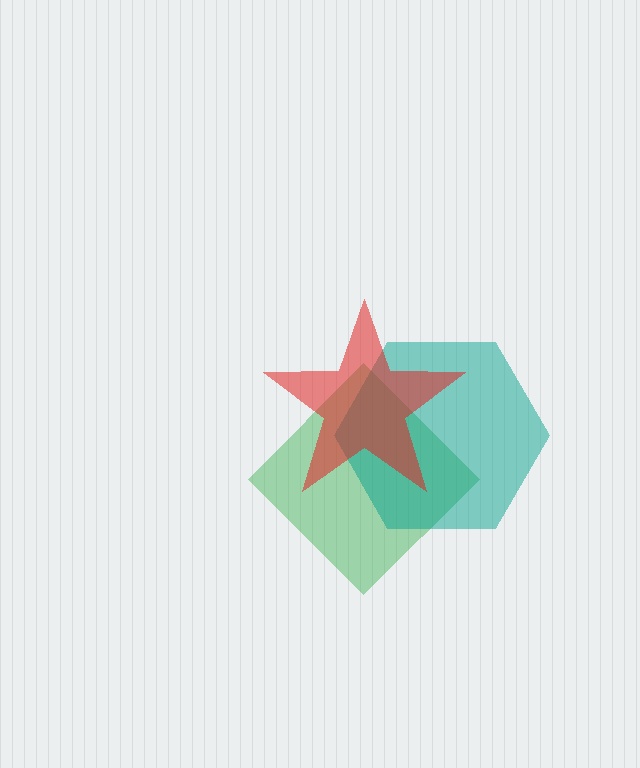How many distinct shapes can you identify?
There are 3 distinct shapes: a green diamond, a teal hexagon, a red star.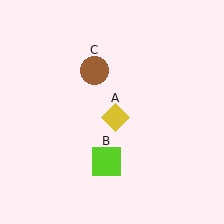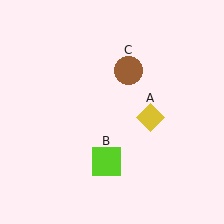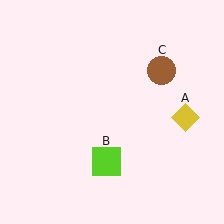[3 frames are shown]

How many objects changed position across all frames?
2 objects changed position: yellow diamond (object A), brown circle (object C).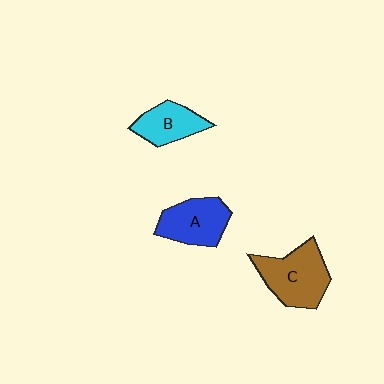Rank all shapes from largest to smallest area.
From largest to smallest: C (brown), A (blue), B (cyan).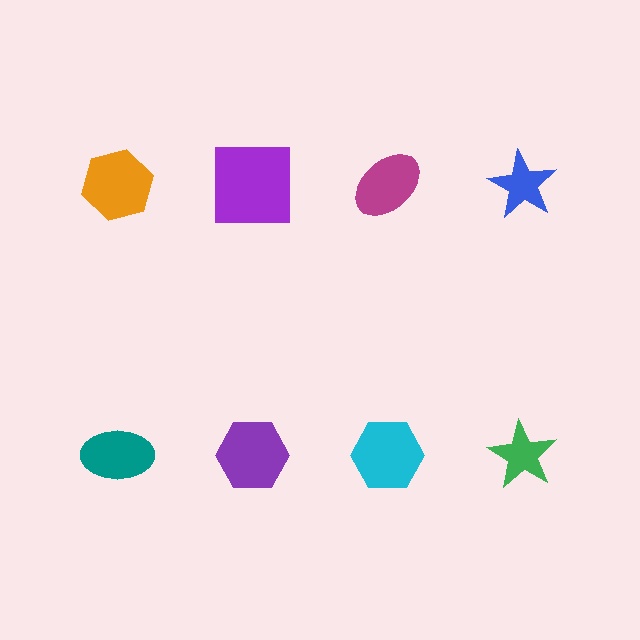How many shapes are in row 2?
4 shapes.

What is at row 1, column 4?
A blue star.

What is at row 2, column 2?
A purple hexagon.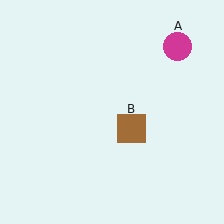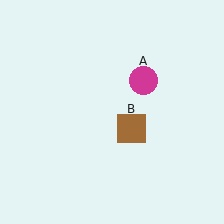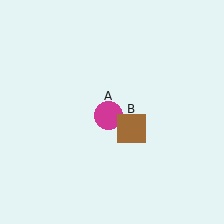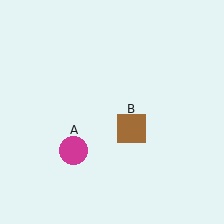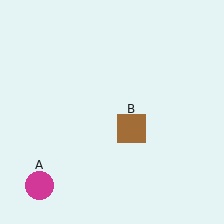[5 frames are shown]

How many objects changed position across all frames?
1 object changed position: magenta circle (object A).